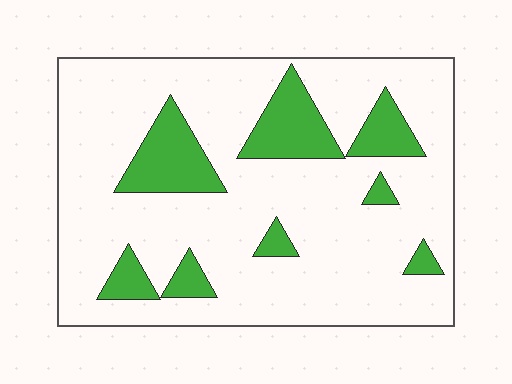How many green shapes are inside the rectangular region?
8.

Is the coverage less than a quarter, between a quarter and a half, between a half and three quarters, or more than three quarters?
Less than a quarter.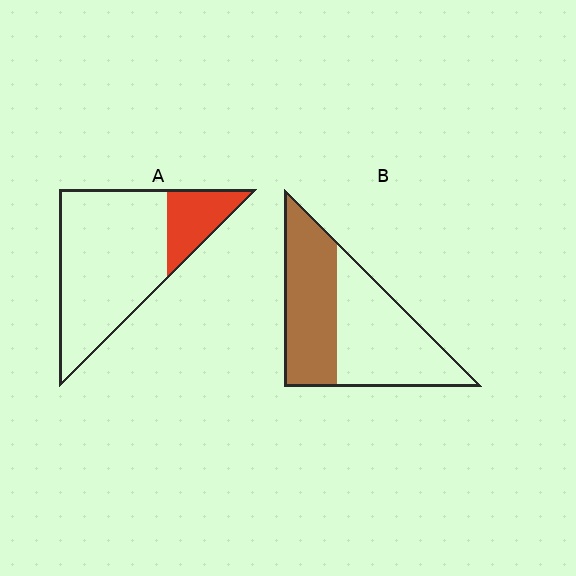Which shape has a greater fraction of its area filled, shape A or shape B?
Shape B.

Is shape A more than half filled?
No.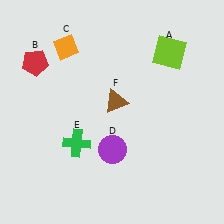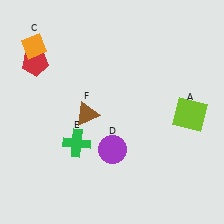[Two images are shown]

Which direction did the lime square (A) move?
The lime square (A) moved down.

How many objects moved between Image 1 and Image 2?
3 objects moved between the two images.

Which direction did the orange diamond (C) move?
The orange diamond (C) moved left.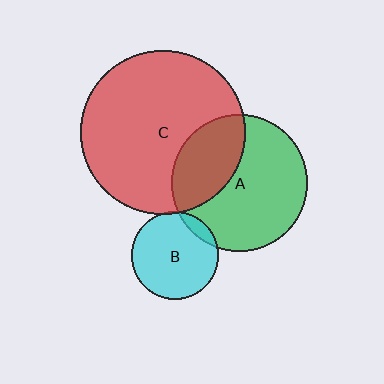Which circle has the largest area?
Circle C (red).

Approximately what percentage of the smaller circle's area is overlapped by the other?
Approximately 10%.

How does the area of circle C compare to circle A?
Approximately 1.5 times.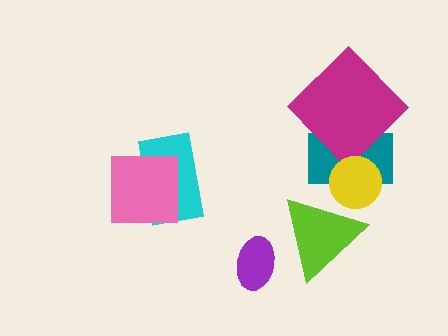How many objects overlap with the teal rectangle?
2 objects overlap with the teal rectangle.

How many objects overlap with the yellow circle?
2 objects overlap with the yellow circle.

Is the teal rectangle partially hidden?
Yes, it is partially covered by another shape.